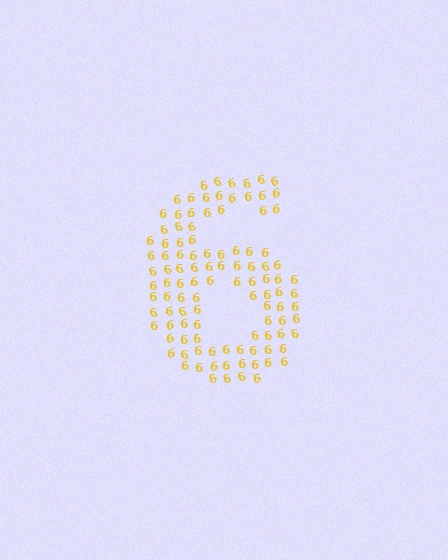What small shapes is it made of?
It is made of small digit 6's.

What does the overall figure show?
The overall figure shows the digit 6.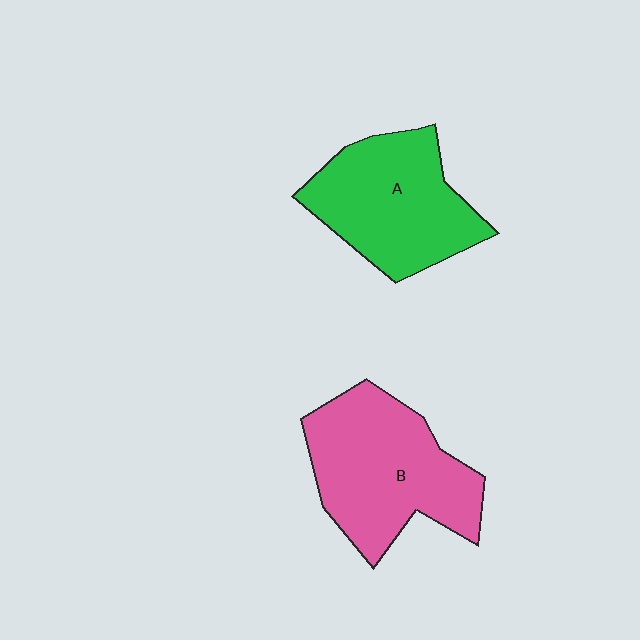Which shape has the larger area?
Shape B (pink).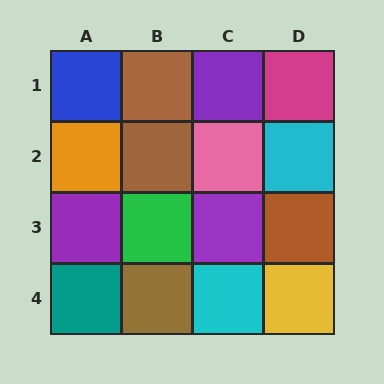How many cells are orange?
1 cell is orange.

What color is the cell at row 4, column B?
Brown.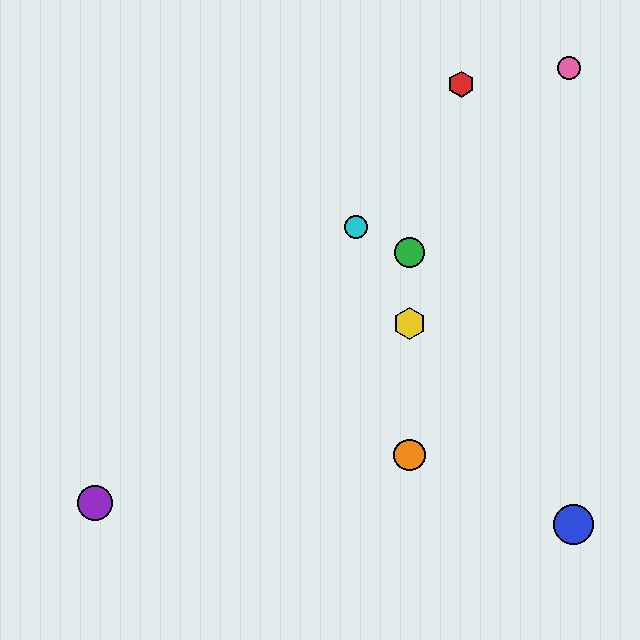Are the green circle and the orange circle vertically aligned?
Yes, both are at x≈410.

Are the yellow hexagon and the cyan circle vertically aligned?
No, the yellow hexagon is at x≈410 and the cyan circle is at x≈356.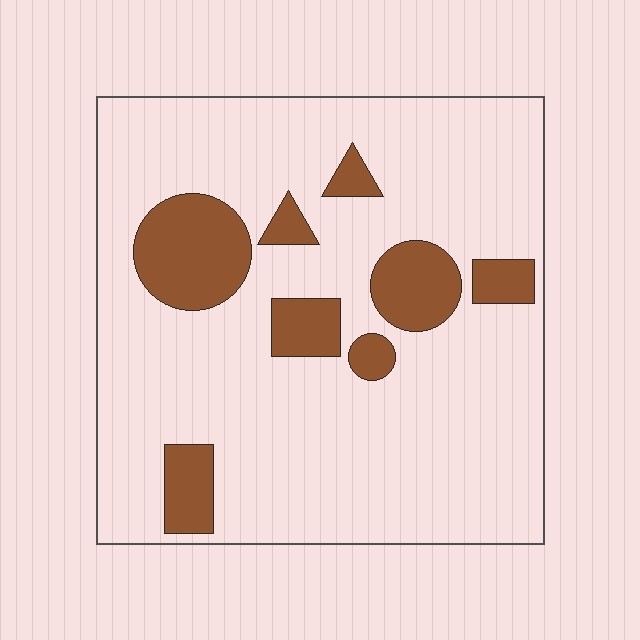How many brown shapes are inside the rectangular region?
8.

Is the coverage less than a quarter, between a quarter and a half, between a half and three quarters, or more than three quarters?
Less than a quarter.